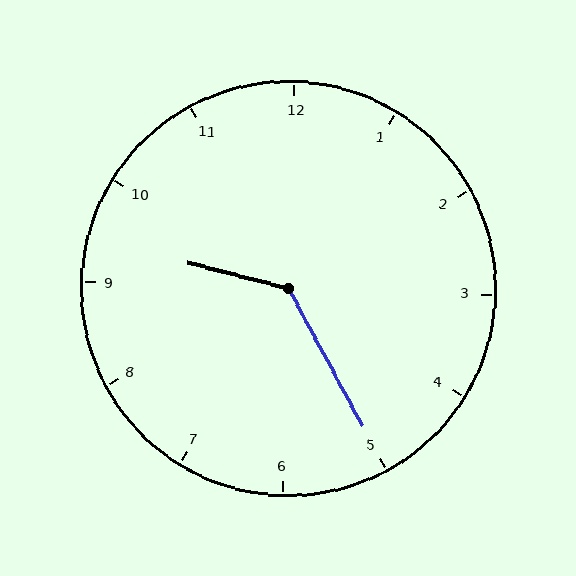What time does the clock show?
9:25.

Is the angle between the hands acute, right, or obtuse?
It is obtuse.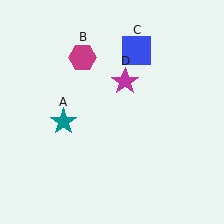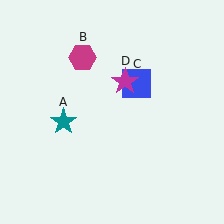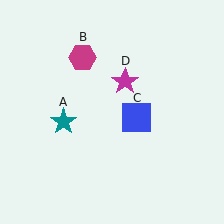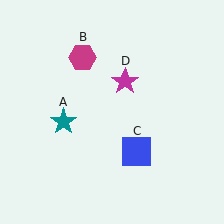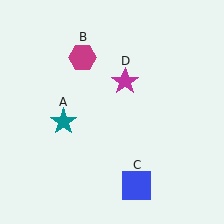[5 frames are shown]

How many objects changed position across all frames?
1 object changed position: blue square (object C).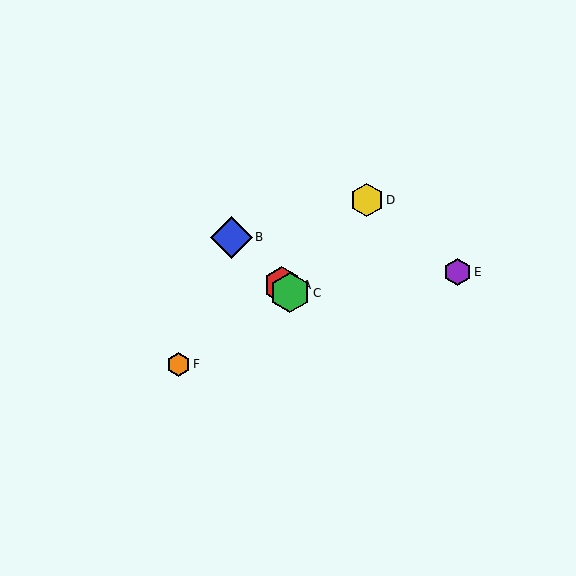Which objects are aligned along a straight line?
Objects A, B, C are aligned along a straight line.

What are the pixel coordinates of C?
Object C is at (290, 293).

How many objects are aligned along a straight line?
3 objects (A, B, C) are aligned along a straight line.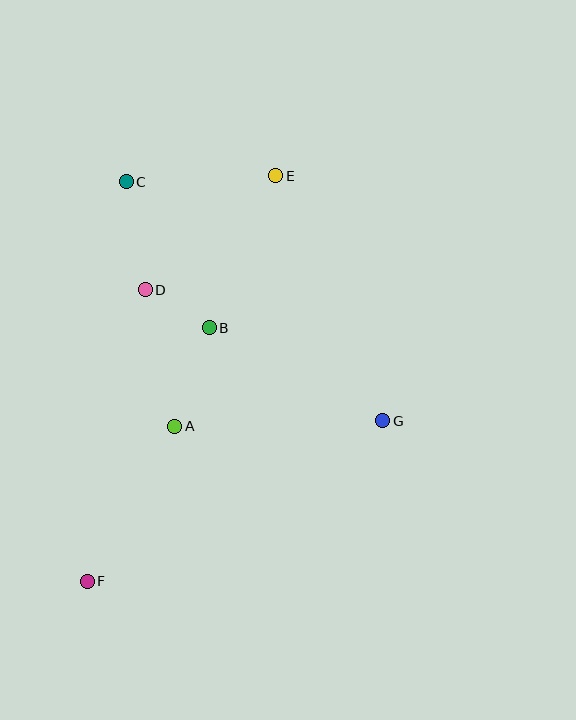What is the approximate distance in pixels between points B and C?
The distance between B and C is approximately 168 pixels.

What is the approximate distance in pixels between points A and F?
The distance between A and F is approximately 178 pixels.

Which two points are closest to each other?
Points B and D are closest to each other.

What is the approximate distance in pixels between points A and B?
The distance between A and B is approximately 105 pixels.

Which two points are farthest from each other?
Points E and F are farthest from each other.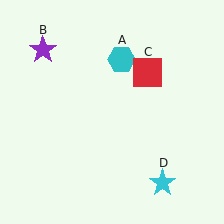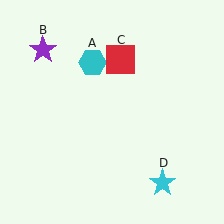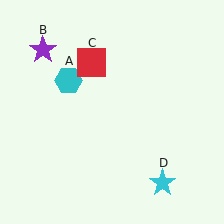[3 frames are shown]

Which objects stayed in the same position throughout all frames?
Purple star (object B) and cyan star (object D) remained stationary.